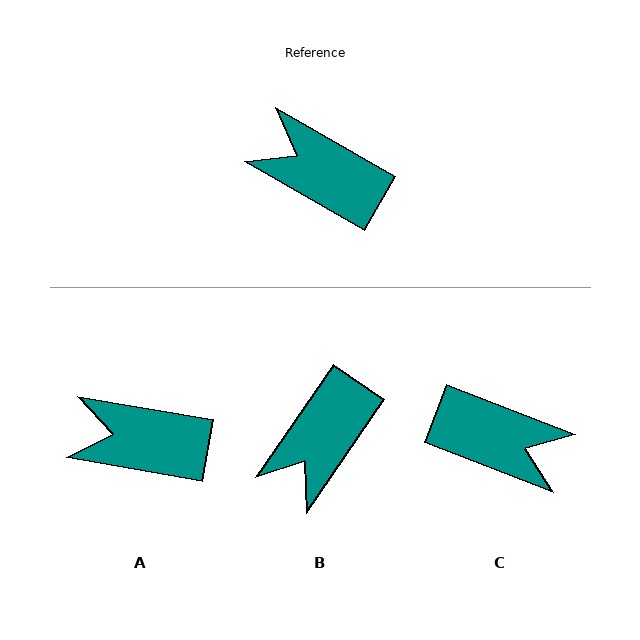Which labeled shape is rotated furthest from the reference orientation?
C, about 171 degrees away.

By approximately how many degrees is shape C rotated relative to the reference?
Approximately 171 degrees clockwise.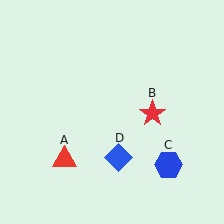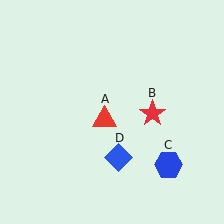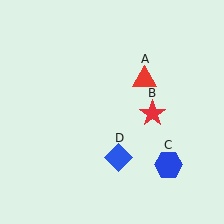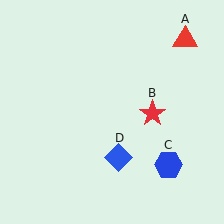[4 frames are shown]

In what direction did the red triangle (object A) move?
The red triangle (object A) moved up and to the right.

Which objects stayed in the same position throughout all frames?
Red star (object B) and blue hexagon (object C) and blue diamond (object D) remained stationary.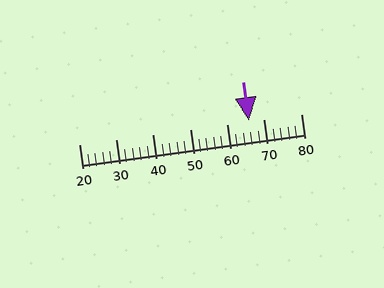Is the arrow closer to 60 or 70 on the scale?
The arrow is closer to 70.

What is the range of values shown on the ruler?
The ruler shows values from 20 to 80.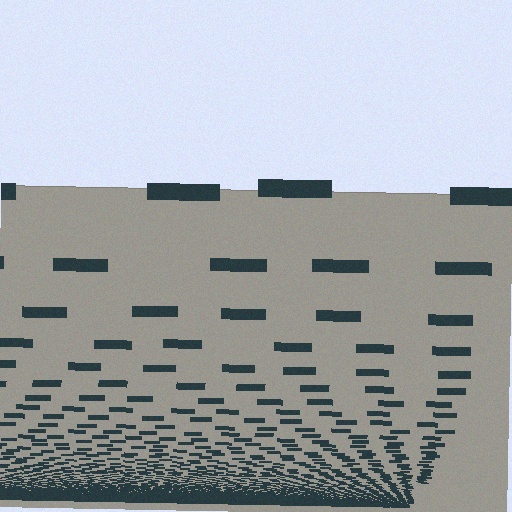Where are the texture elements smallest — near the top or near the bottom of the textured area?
Near the bottom.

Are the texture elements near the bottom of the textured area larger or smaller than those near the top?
Smaller. The gradient is inverted — elements near the bottom are smaller and denser.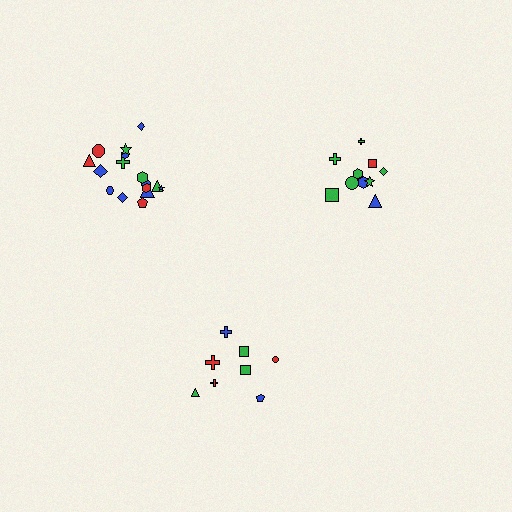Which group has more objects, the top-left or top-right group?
The top-left group.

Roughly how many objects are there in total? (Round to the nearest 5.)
Roughly 35 objects in total.